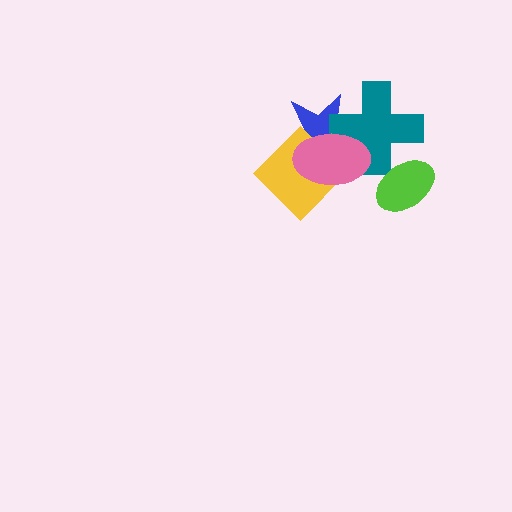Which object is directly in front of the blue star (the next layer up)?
The teal cross is directly in front of the blue star.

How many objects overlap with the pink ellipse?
3 objects overlap with the pink ellipse.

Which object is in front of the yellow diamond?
The pink ellipse is in front of the yellow diamond.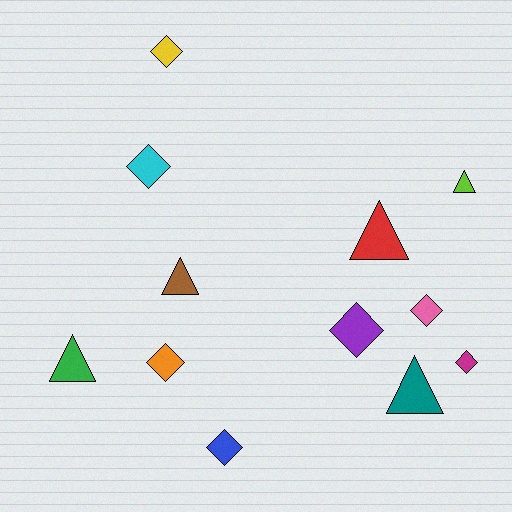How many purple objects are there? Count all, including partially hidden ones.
There is 1 purple object.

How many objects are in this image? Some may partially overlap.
There are 12 objects.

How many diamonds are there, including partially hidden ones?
There are 7 diamonds.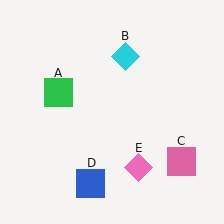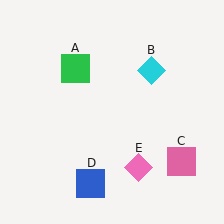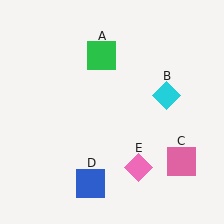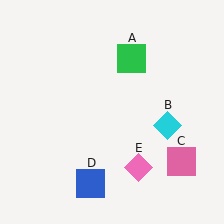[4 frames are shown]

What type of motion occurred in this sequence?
The green square (object A), cyan diamond (object B) rotated clockwise around the center of the scene.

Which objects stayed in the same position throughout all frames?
Pink square (object C) and blue square (object D) and pink diamond (object E) remained stationary.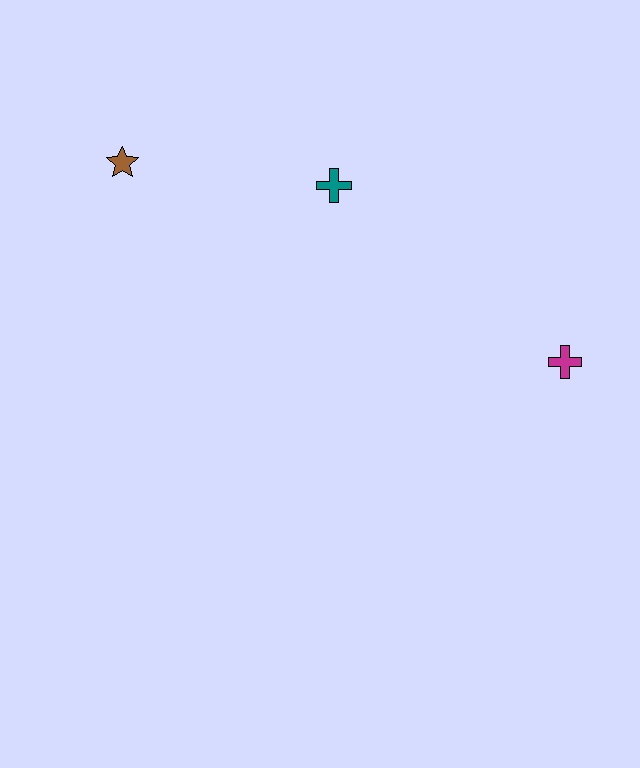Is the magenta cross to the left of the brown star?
No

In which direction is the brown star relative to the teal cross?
The brown star is to the left of the teal cross.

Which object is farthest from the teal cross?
The magenta cross is farthest from the teal cross.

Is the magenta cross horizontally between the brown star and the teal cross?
No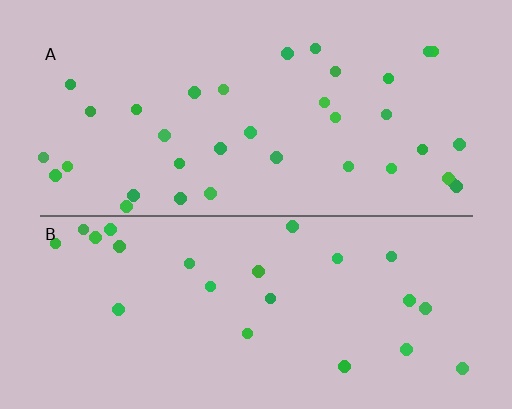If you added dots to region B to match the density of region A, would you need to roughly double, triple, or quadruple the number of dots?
Approximately double.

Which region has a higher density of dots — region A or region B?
A (the top).